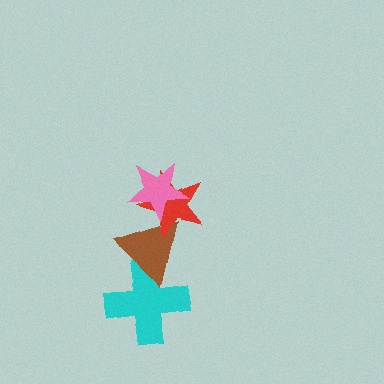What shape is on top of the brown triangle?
The red star is on top of the brown triangle.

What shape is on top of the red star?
The pink star is on top of the red star.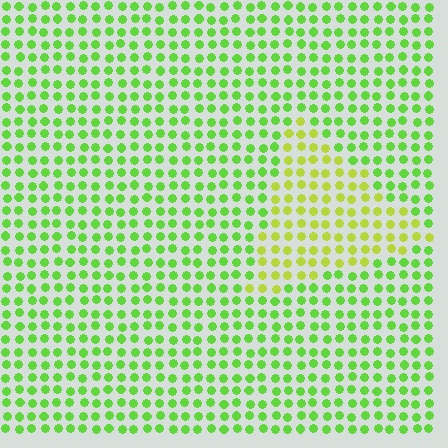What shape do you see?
I see a triangle.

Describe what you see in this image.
The image is filled with small lime elements in a uniform arrangement. A triangle-shaped region is visible where the elements are tinted to a slightly different hue, forming a subtle color boundary.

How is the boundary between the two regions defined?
The boundary is defined purely by a slight shift in hue (about 32 degrees). Spacing, size, and orientation are identical on both sides.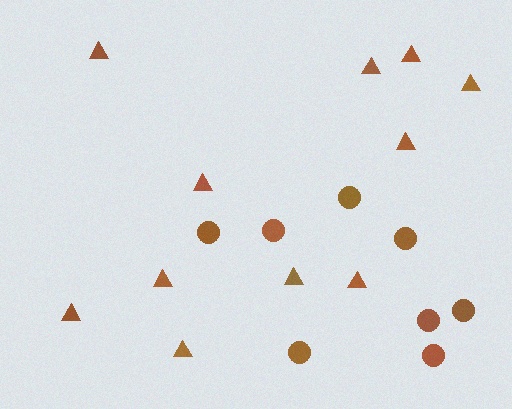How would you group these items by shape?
There are 2 groups: one group of circles (8) and one group of triangles (11).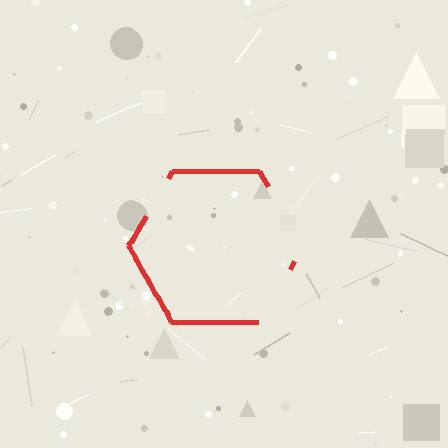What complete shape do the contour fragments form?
The contour fragments form a hexagon.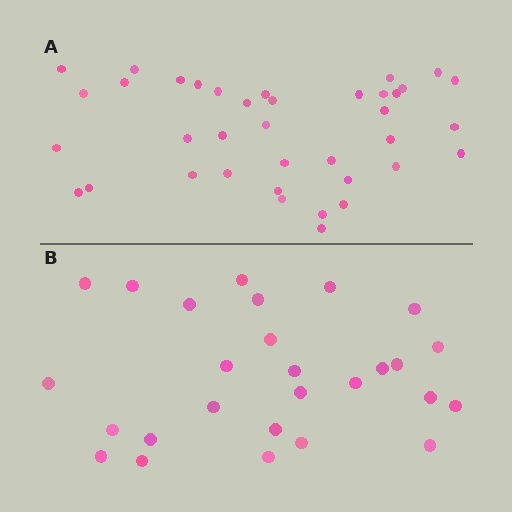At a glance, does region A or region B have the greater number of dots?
Region A (the top region) has more dots.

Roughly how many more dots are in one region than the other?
Region A has roughly 12 or so more dots than region B.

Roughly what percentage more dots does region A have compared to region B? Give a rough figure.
About 40% more.